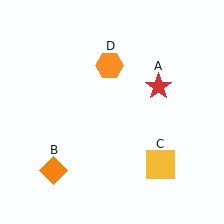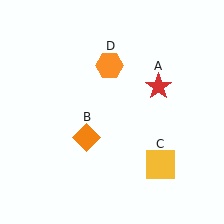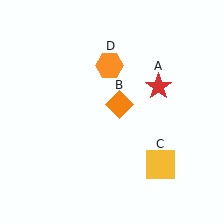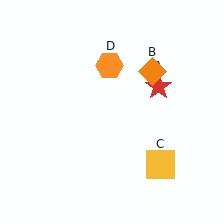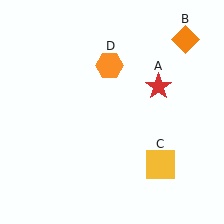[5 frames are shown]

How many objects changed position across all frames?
1 object changed position: orange diamond (object B).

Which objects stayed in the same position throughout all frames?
Red star (object A) and yellow square (object C) and orange hexagon (object D) remained stationary.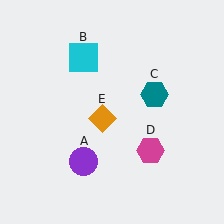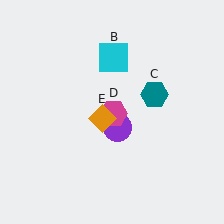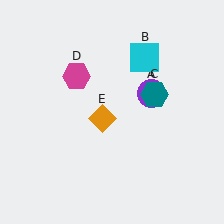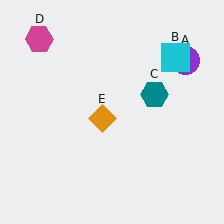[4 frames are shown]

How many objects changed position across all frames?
3 objects changed position: purple circle (object A), cyan square (object B), magenta hexagon (object D).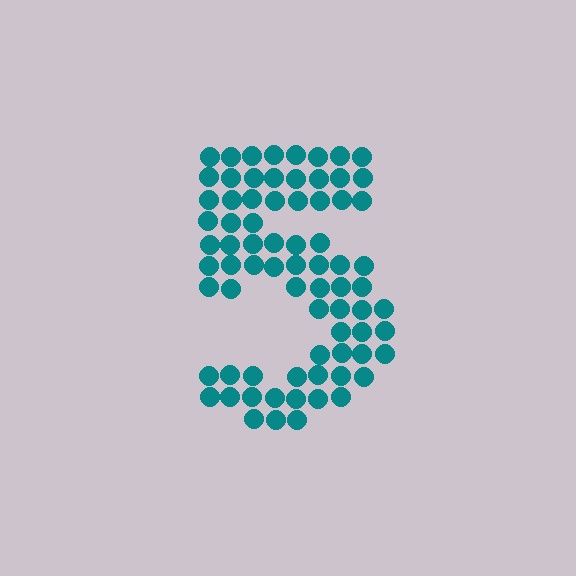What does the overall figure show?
The overall figure shows the digit 5.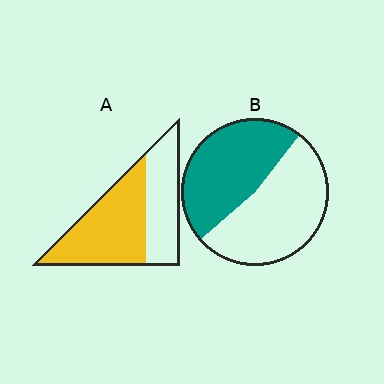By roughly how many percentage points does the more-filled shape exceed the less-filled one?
By roughly 10 percentage points (A over B).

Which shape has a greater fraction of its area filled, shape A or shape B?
Shape A.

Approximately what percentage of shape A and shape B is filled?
A is approximately 60% and B is approximately 45%.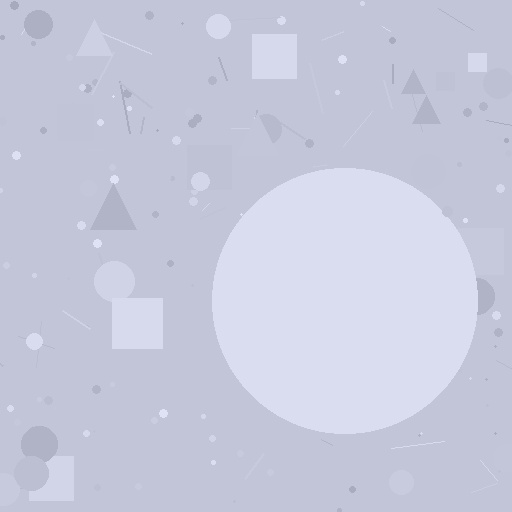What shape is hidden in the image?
A circle is hidden in the image.